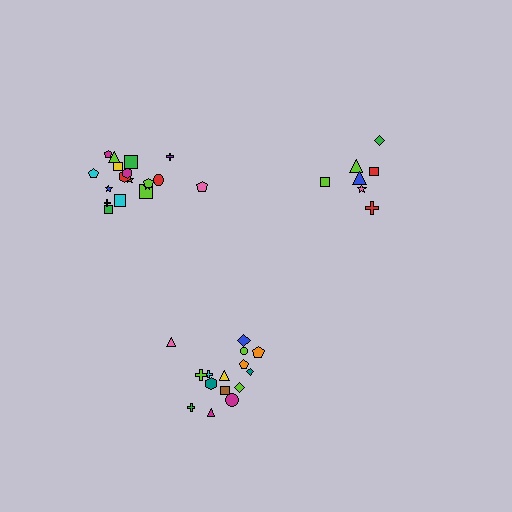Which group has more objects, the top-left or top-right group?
The top-left group.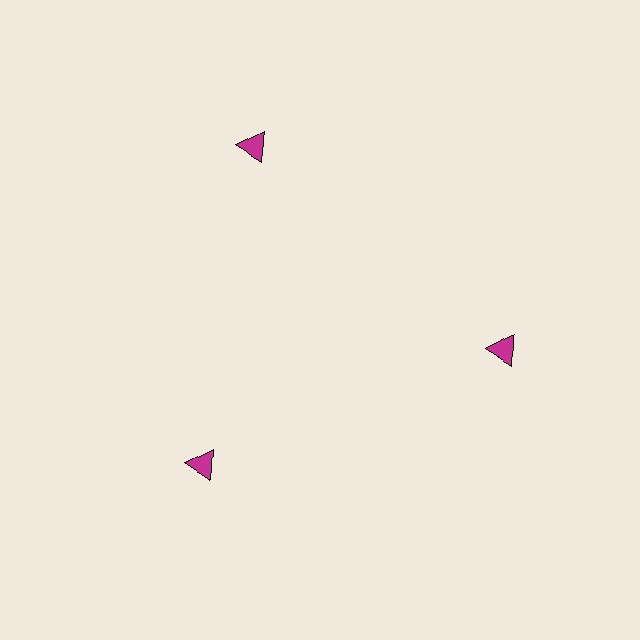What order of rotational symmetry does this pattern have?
This pattern has 3-fold rotational symmetry.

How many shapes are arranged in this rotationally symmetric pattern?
There are 3 shapes, arranged in 3 groups of 1.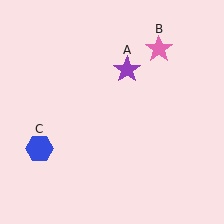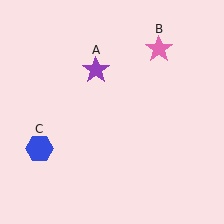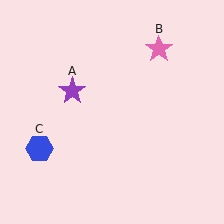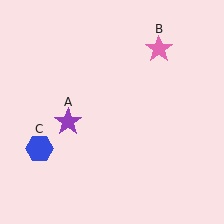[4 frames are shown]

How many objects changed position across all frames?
1 object changed position: purple star (object A).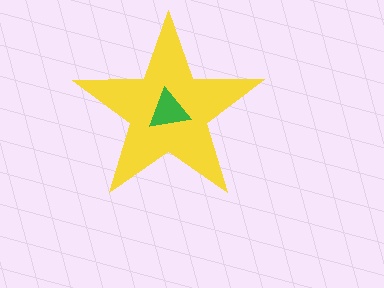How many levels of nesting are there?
2.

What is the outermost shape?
The yellow star.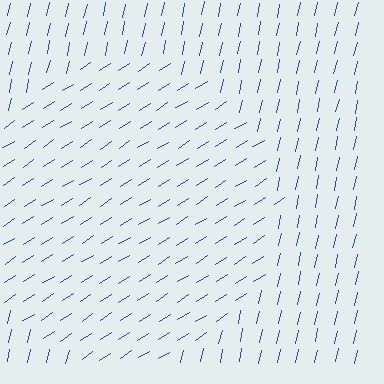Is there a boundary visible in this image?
Yes, there is a texture boundary formed by a change in line orientation.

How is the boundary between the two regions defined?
The boundary is defined purely by a change in line orientation (approximately 45 degrees difference). All lines are the same color and thickness.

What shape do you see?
I see a circle.